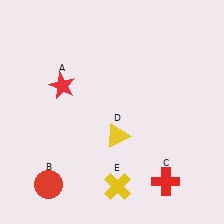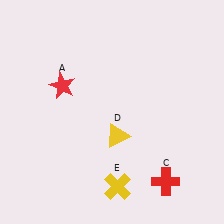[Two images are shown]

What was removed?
The red circle (B) was removed in Image 2.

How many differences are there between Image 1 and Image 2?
There is 1 difference between the two images.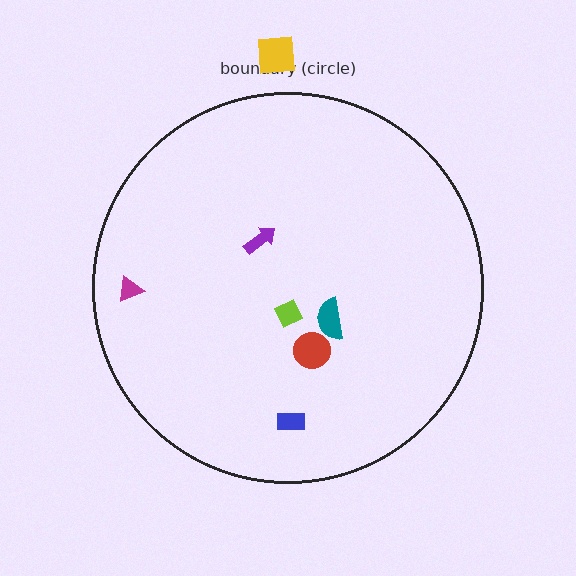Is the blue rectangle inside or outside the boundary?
Inside.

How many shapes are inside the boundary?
6 inside, 1 outside.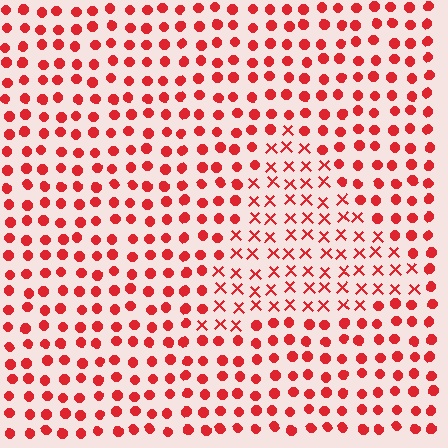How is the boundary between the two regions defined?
The boundary is defined by a change in element shape: X marks inside vs. circles outside. All elements share the same color and spacing.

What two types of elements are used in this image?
The image uses X marks inside the triangle region and circles outside it.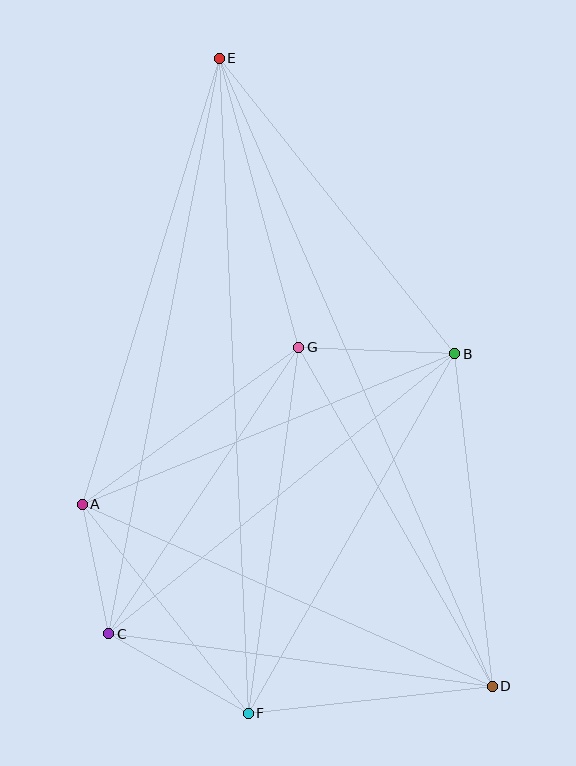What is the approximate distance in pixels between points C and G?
The distance between C and G is approximately 344 pixels.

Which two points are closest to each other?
Points A and C are closest to each other.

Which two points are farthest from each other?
Points D and E are farthest from each other.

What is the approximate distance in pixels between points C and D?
The distance between C and D is approximately 387 pixels.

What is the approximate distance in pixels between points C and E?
The distance between C and E is approximately 586 pixels.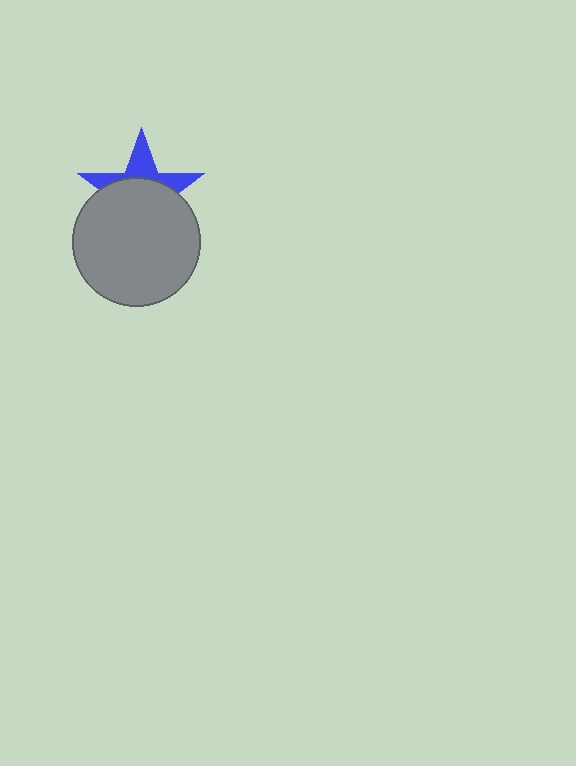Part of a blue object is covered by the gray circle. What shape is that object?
It is a star.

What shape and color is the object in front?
The object in front is a gray circle.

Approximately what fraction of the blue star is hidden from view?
Roughly 65% of the blue star is hidden behind the gray circle.